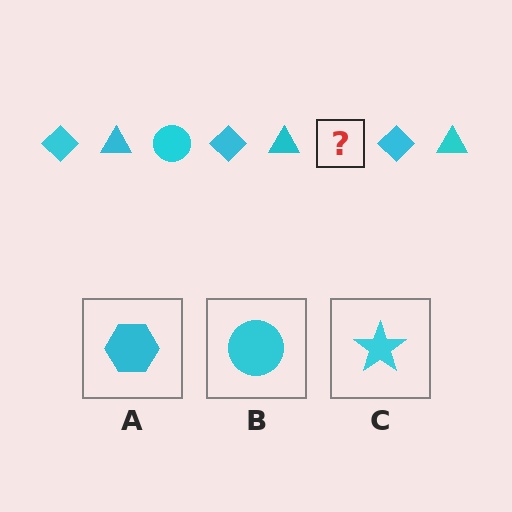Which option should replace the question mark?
Option B.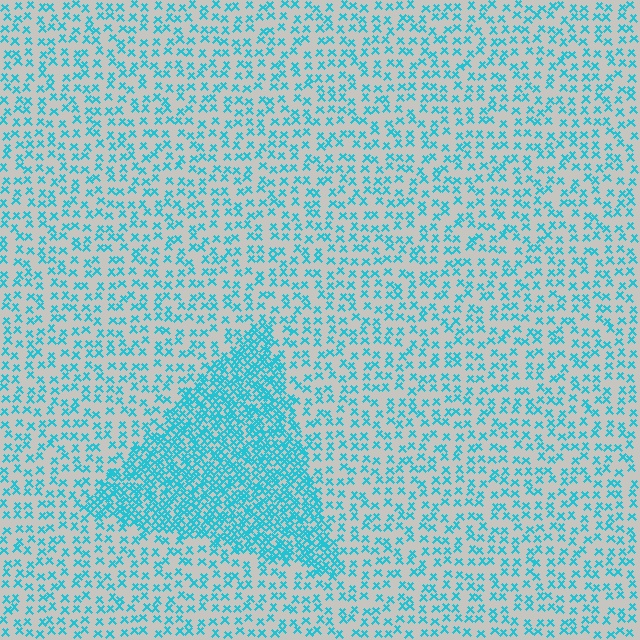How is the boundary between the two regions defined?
The boundary is defined by a change in element density (approximately 2.6x ratio). All elements are the same color, size, and shape.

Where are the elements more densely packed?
The elements are more densely packed inside the triangle boundary.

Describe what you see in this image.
The image contains small cyan elements arranged at two different densities. A triangle-shaped region is visible where the elements are more densely packed than the surrounding area.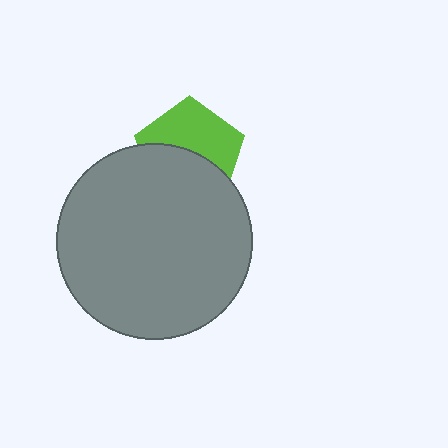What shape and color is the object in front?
The object in front is a gray circle.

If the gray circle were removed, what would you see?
You would see the complete lime pentagon.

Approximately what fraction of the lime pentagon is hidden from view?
Roughly 49% of the lime pentagon is hidden behind the gray circle.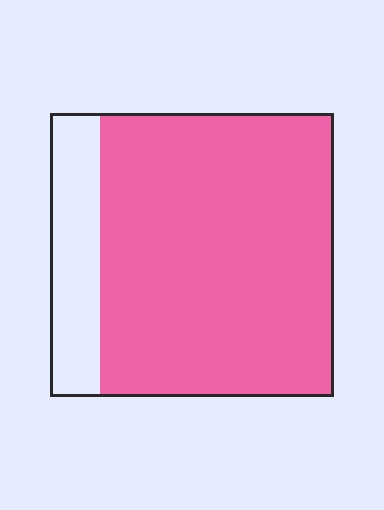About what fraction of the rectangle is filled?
About five sixths (5/6).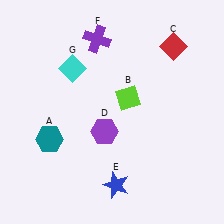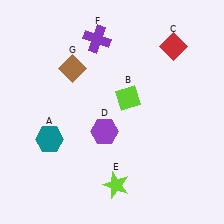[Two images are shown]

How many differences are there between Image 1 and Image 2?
There are 2 differences between the two images.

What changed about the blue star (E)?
In Image 1, E is blue. In Image 2, it changed to lime.